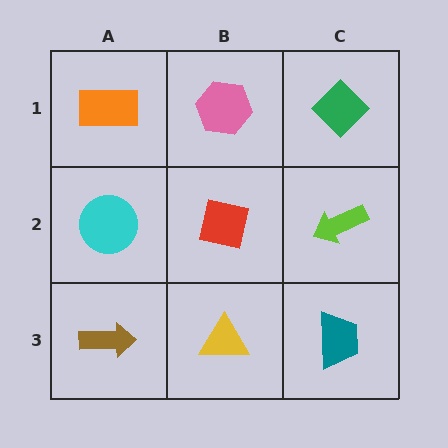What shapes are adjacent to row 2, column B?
A pink hexagon (row 1, column B), a yellow triangle (row 3, column B), a cyan circle (row 2, column A), a lime arrow (row 2, column C).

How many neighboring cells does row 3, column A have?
2.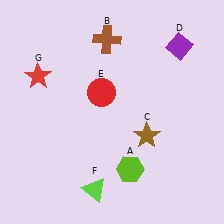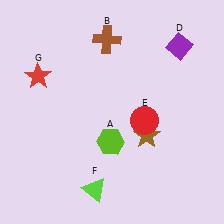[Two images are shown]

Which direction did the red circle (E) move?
The red circle (E) moved right.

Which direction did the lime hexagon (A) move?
The lime hexagon (A) moved up.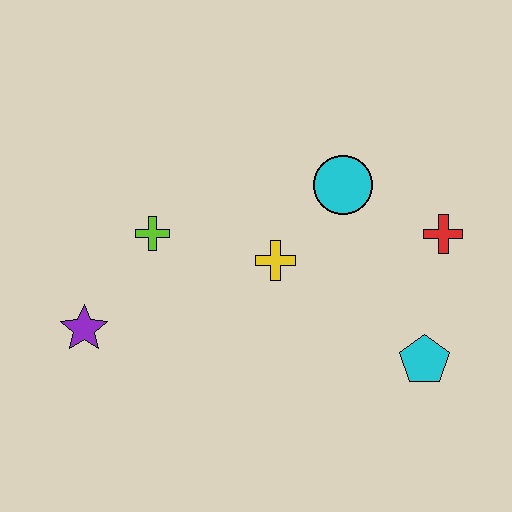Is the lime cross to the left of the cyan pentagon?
Yes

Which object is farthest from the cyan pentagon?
The purple star is farthest from the cyan pentagon.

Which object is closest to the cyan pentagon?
The red cross is closest to the cyan pentagon.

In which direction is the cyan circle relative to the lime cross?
The cyan circle is to the right of the lime cross.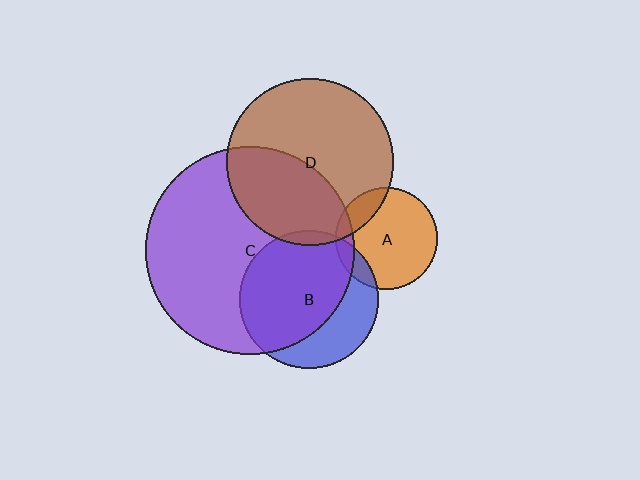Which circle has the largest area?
Circle C (purple).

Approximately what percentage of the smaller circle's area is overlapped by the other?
Approximately 40%.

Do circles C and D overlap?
Yes.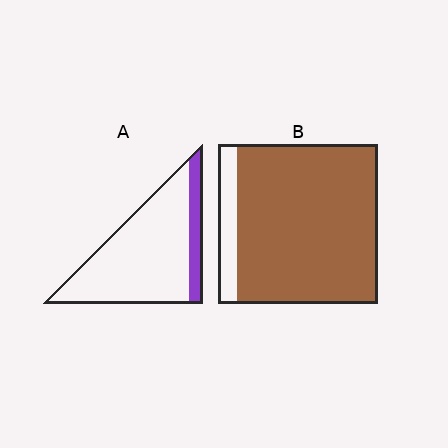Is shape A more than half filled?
No.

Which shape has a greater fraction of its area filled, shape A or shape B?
Shape B.